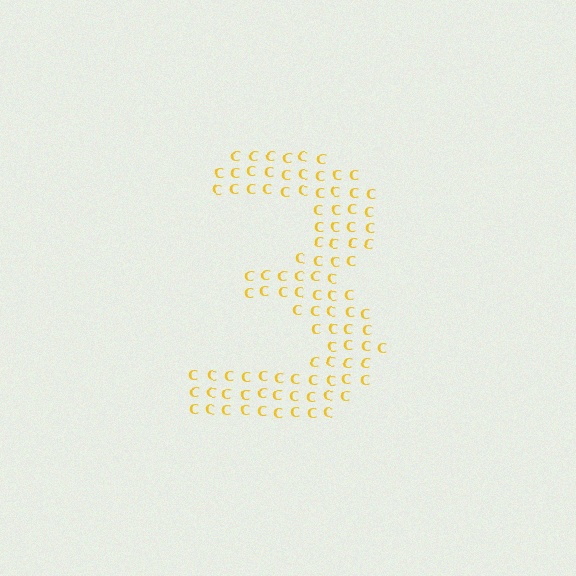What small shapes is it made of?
It is made of small letter C's.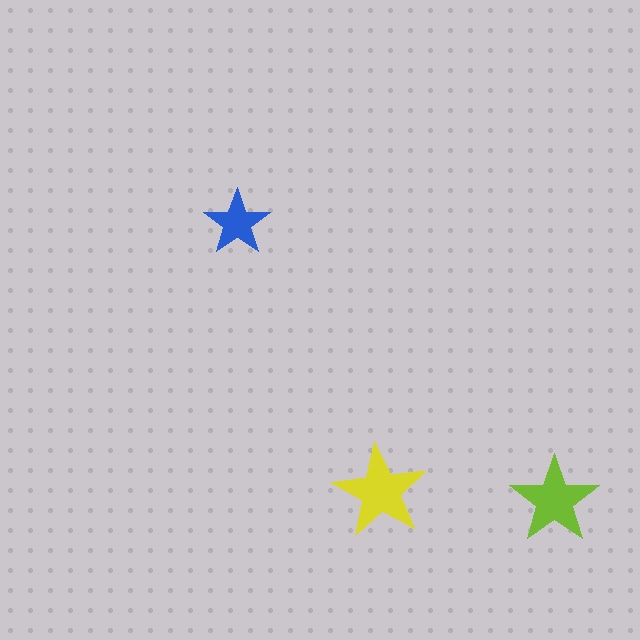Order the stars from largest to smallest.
the yellow one, the lime one, the blue one.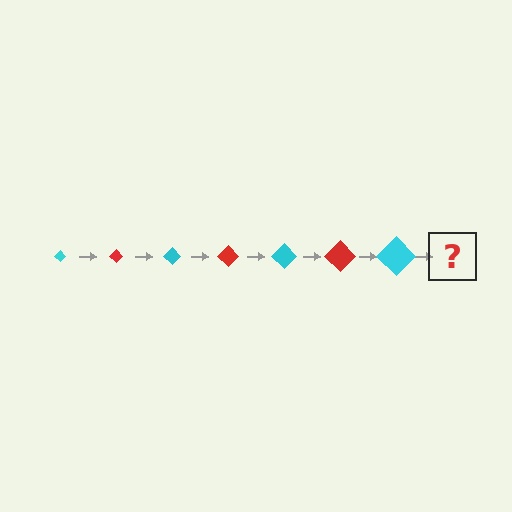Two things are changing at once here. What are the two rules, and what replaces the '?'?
The two rules are that the diamond grows larger each step and the color cycles through cyan and red. The '?' should be a red diamond, larger than the previous one.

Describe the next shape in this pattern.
It should be a red diamond, larger than the previous one.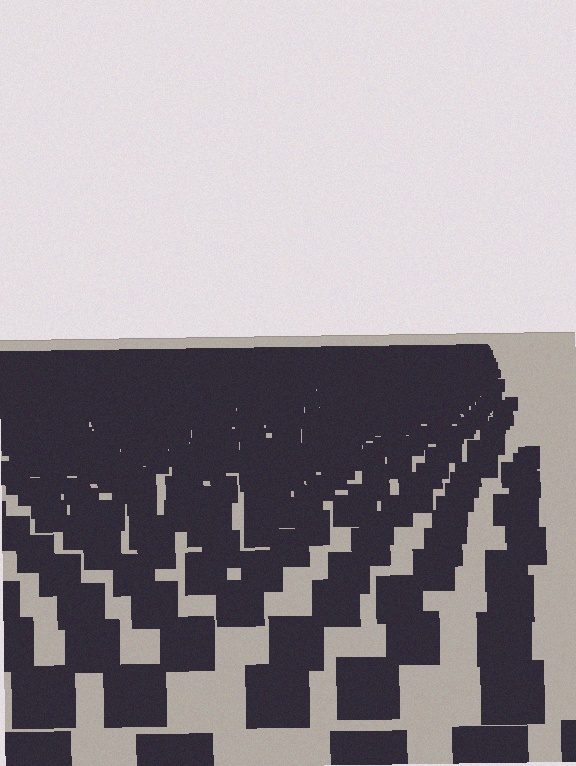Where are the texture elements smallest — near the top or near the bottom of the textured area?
Near the top.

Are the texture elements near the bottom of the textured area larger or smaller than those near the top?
Larger. Near the bottom, elements are closer to the viewer and appear at a bigger on-screen size.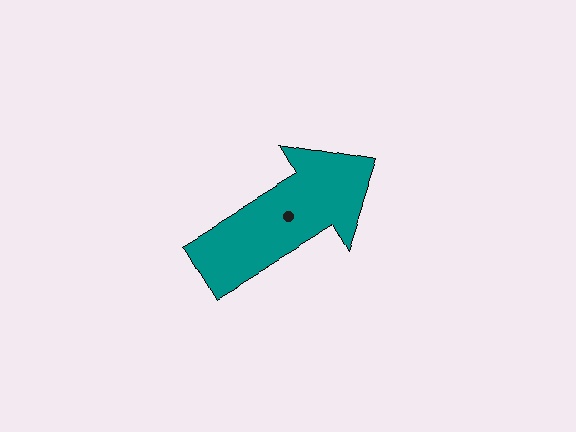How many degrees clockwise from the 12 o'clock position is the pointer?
Approximately 59 degrees.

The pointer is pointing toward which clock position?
Roughly 2 o'clock.